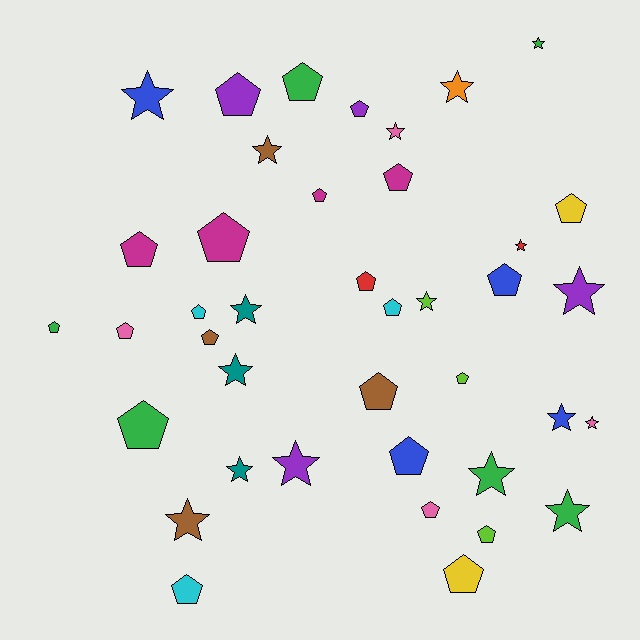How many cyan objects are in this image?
There are 3 cyan objects.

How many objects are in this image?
There are 40 objects.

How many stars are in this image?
There are 17 stars.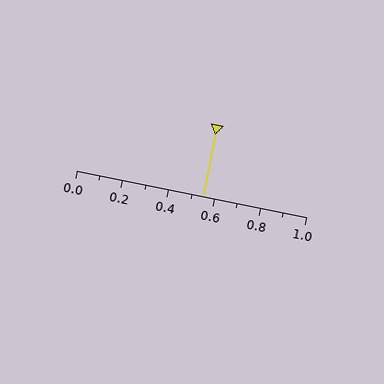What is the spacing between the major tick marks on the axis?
The major ticks are spaced 0.2 apart.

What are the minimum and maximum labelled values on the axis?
The axis runs from 0.0 to 1.0.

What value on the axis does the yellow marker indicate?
The marker indicates approximately 0.55.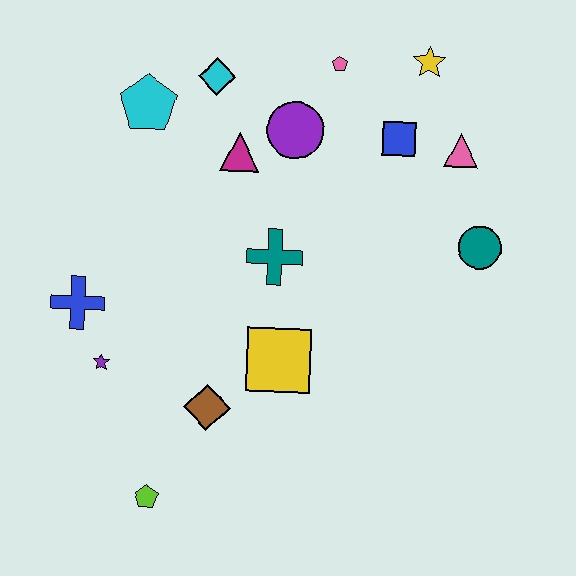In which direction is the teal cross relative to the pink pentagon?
The teal cross is below the pink pentagon.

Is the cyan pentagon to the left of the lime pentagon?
Yes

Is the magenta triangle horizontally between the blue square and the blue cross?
Yes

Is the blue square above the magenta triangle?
Yes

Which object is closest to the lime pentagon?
The brown diamond is closest to the lime pentagon.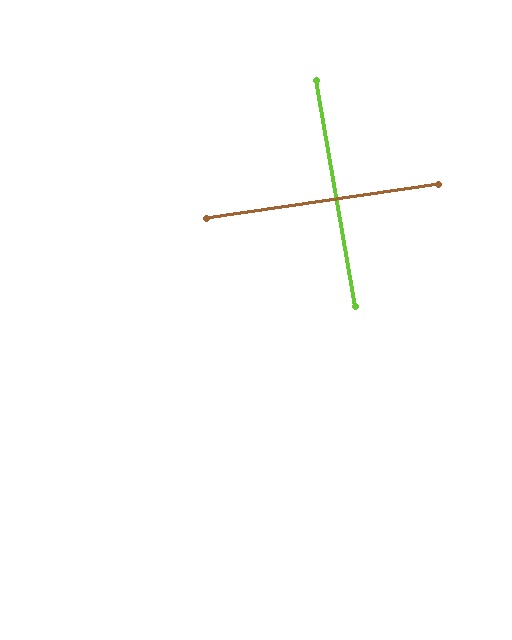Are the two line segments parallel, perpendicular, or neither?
Perpendicular — they meet at approximately 89°.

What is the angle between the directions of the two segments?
Approximately 89 degrees.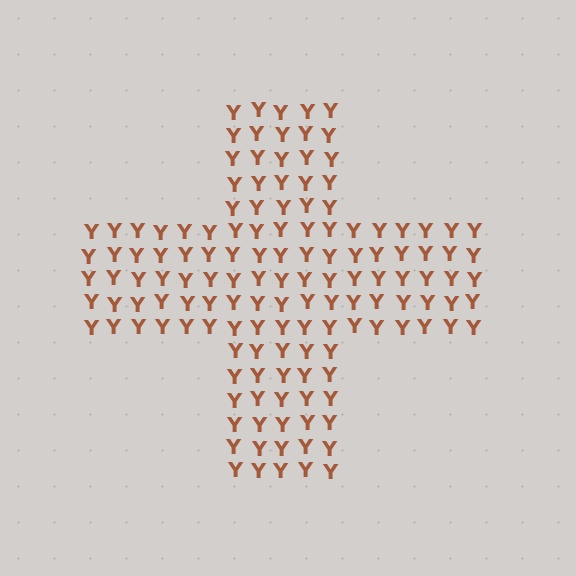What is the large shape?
The large shape is a cross.